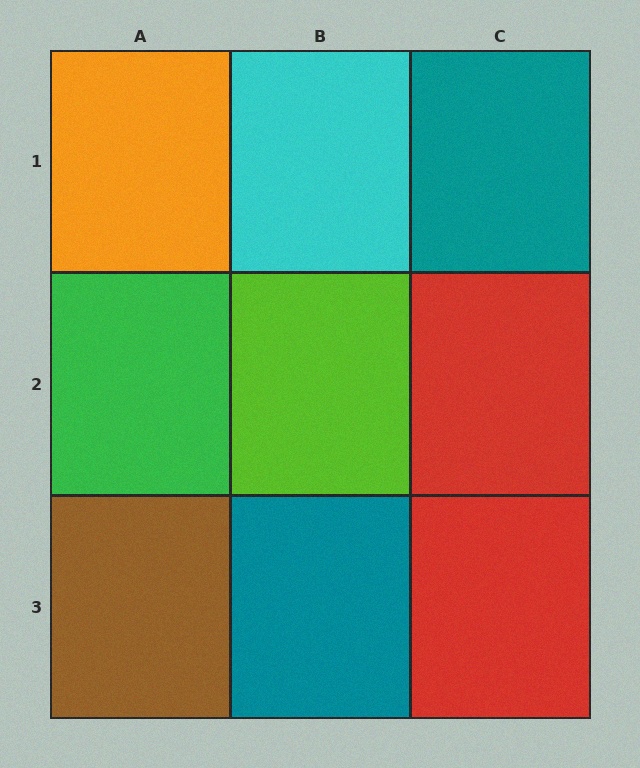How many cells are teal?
2 cells are teal.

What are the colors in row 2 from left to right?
Green, lime, red.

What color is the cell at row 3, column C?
Red.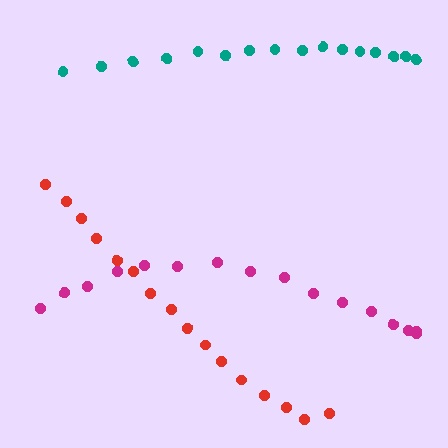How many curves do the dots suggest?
There are 3 distinct paths.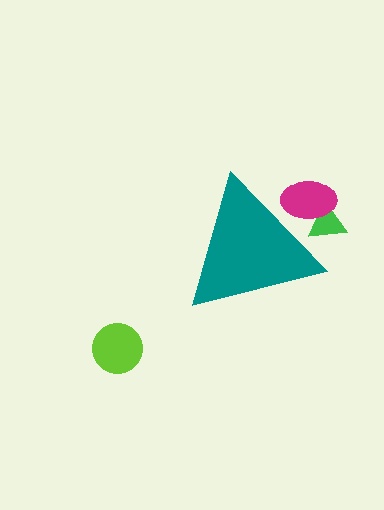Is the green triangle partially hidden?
Yes, the green triangle is partially hidden behind the teal triangle.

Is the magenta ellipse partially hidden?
Yes, the magenta ellipse is partially hidden behind the teal triangle.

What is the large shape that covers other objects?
A teal triangle.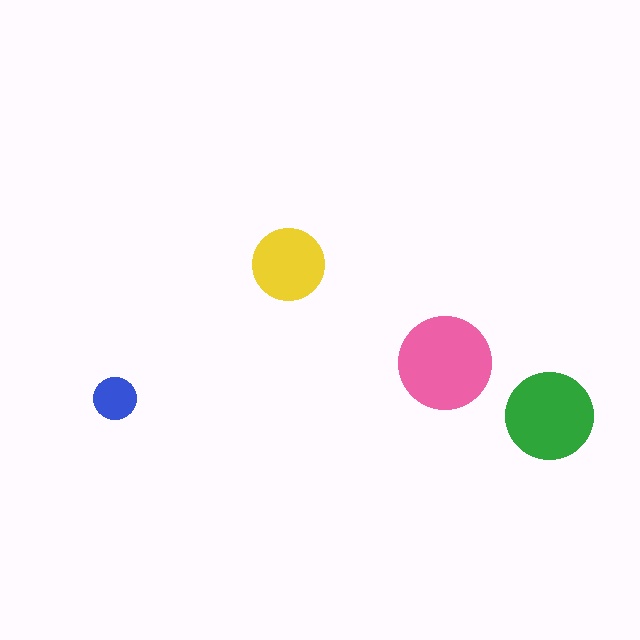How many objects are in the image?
There are 4 objects in the image.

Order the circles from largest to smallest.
the pink one, the green one, the yellow one, the blue one.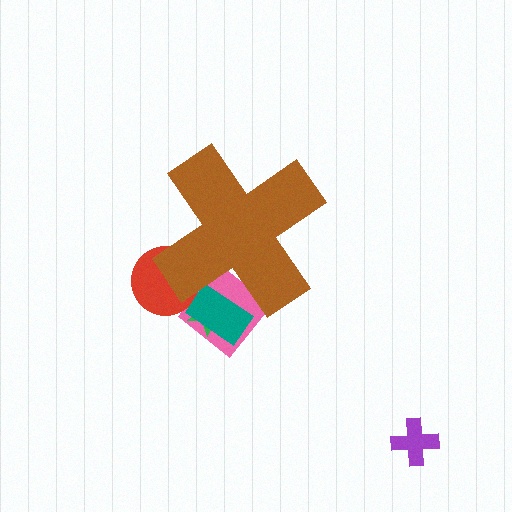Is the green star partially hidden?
Yes, the green star is partially hidden behind the brown cross.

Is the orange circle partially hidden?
Yes, the orange circle is partially hidden behind the brown cross.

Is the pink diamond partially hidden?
Yes, the pink diamond is partially hidden behind the brown cross.